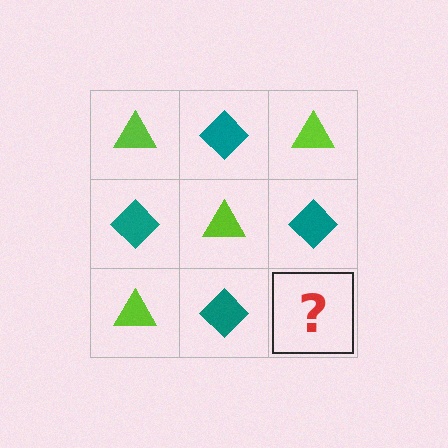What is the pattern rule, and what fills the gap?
The rule is that it alternates lime triangle and teal diamond in a checkerboard pattern. The gap should be filled with a lime triangle.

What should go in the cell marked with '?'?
The missing cell should contain a lime triangle.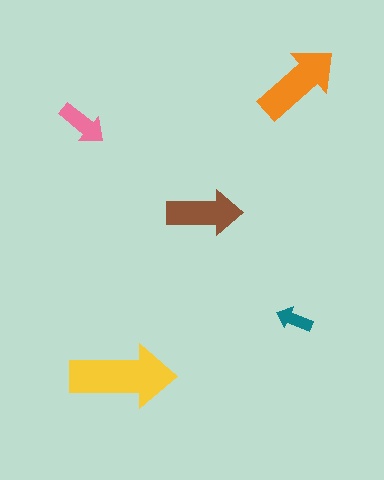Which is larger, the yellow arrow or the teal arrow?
The yellow one.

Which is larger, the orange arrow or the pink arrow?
The orange one.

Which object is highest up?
The orange arrow is topmost.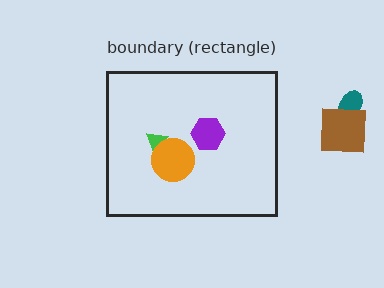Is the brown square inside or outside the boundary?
Outside.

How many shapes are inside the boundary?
4 inside, 2 outside.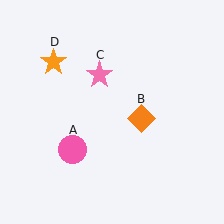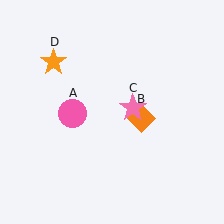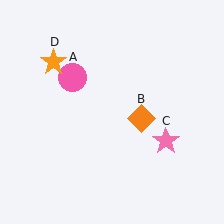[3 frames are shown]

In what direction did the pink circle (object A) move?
The pink circle (object A) moved up.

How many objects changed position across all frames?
2 objects changed position: pink circle (object A), pink star (object C).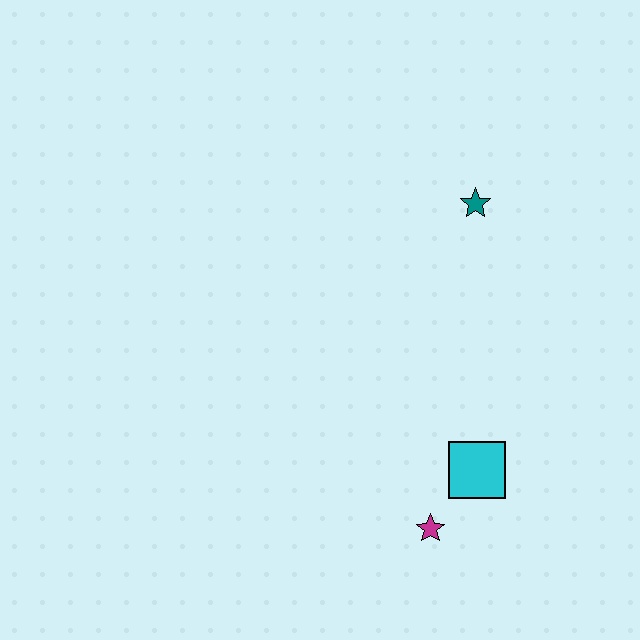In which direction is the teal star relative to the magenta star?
The teal star is above the magenta star.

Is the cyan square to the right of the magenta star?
Yes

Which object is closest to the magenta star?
The cyan square is closest to the magenta star.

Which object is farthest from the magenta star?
The teal star is farthest from the magenta star.